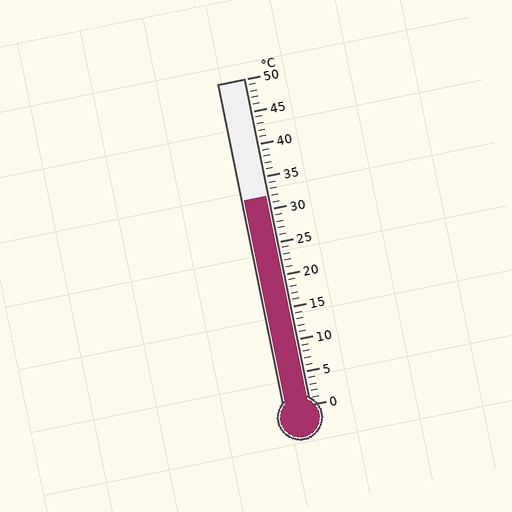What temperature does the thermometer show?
The thermometer shows approximately 32°C.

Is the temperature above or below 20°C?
The temperature is above 20°C.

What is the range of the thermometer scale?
The thermometer scale ranges from 0°C to 50°C.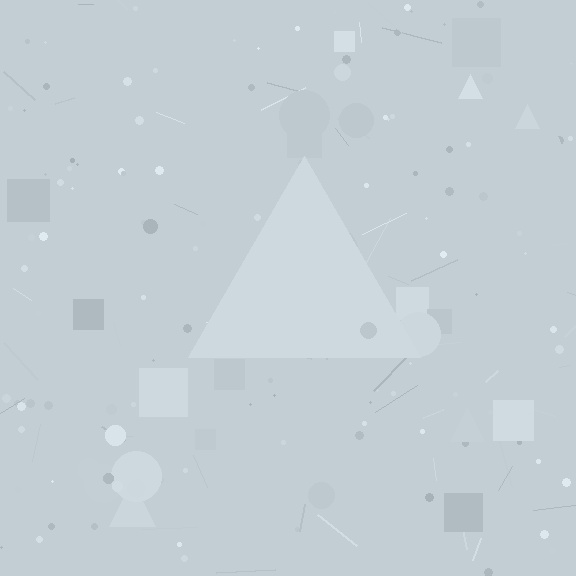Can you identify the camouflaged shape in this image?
The camouflaged shape is a triangle.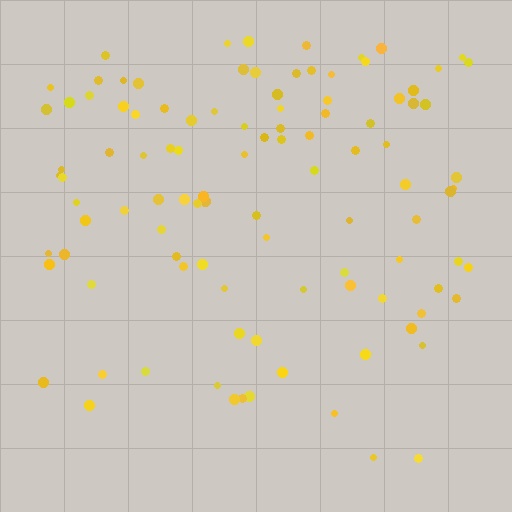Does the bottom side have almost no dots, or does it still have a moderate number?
Still a moderate number, just noticeably fewer than the top.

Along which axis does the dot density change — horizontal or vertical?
Vertical.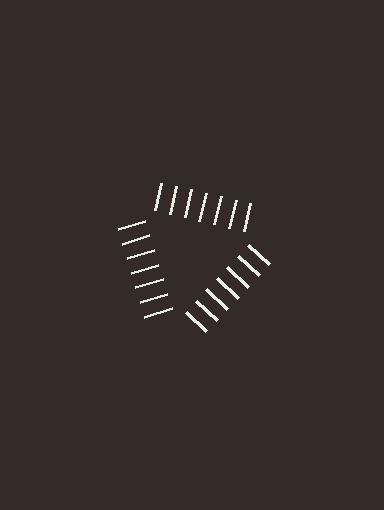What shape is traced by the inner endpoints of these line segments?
An illusory triangle — the line segments terminate on its edges but no continuous stroke is drawn.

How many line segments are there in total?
21 — 7 along each of the 3 edges.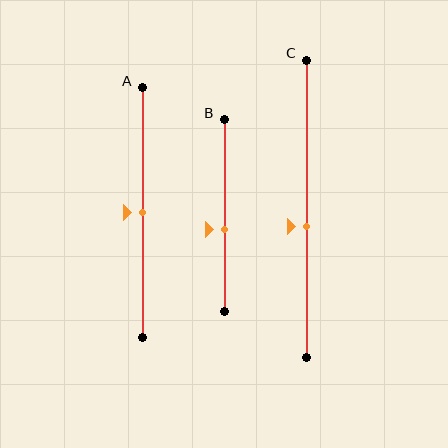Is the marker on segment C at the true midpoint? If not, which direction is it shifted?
No, the marker on segment C is shifted downward by about 6% of the segment length.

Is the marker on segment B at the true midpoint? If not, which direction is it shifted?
No, the marker on segment B is shifted downward by about 7% of the segment length.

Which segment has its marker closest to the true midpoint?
Segment A has its marker closest to the true midpoint.